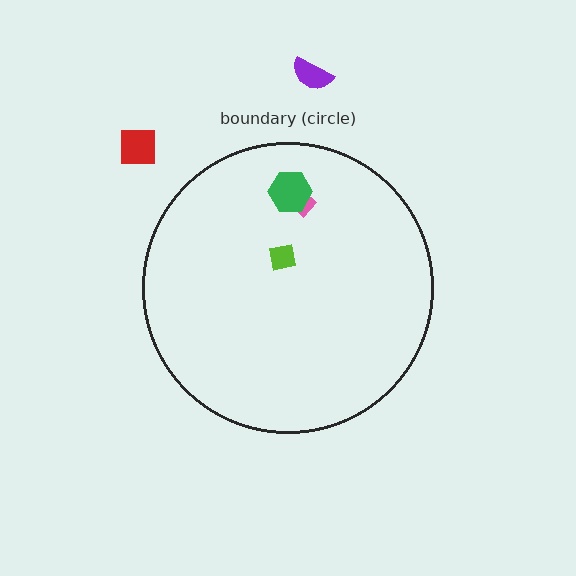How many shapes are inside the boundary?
3 inside, 2 outside.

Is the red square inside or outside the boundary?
Outside.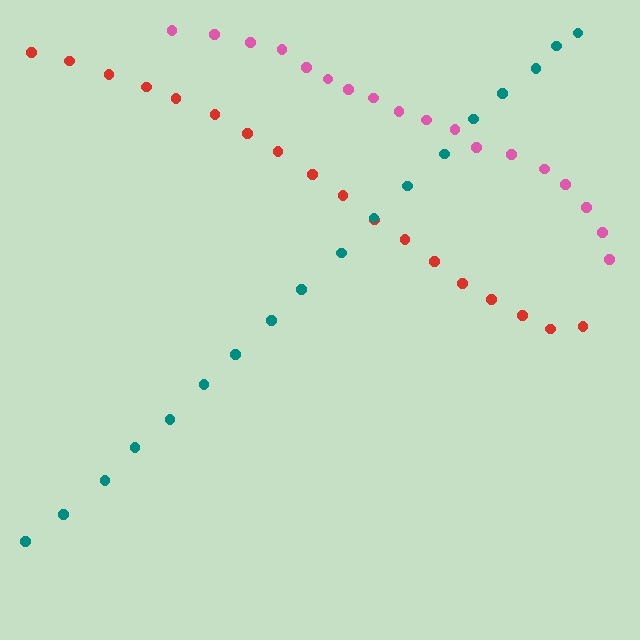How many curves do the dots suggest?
There are 3 distinct paths.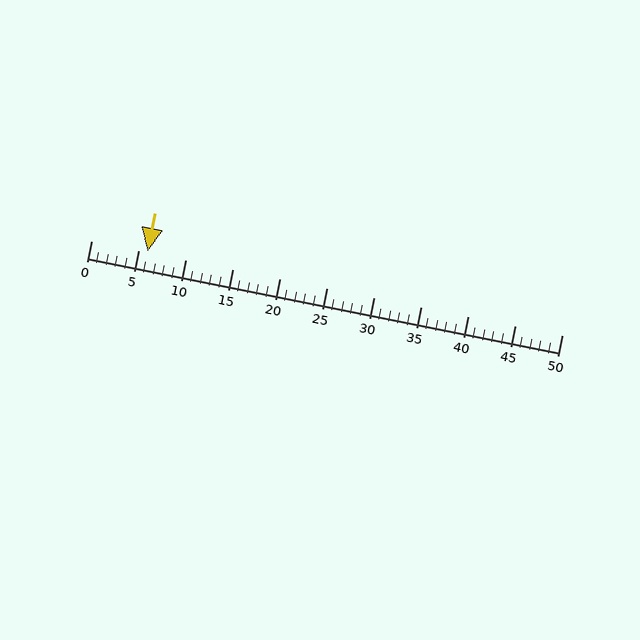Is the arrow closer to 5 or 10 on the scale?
The arrow is closer to 5.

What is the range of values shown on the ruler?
The ruler shows values from 0 to 50.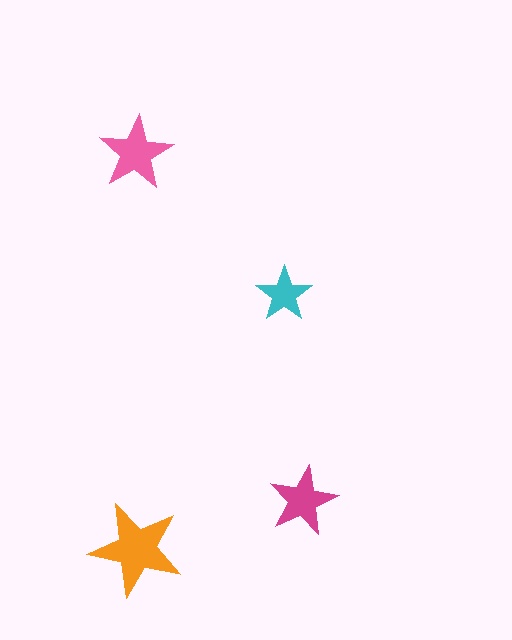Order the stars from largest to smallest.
the orange one, the pink one, the magenta one, the cyan one.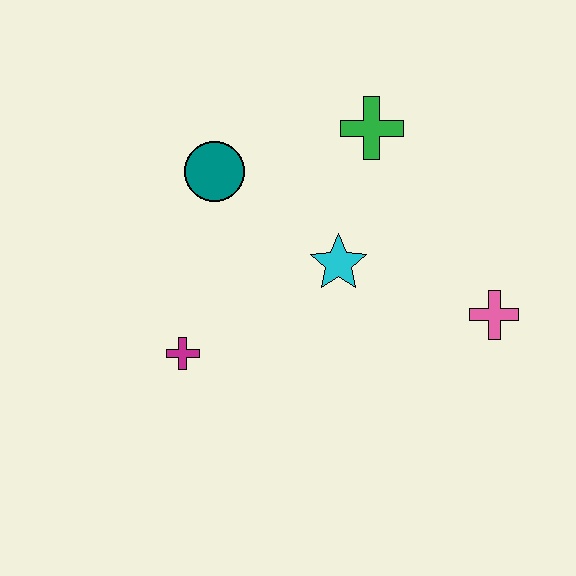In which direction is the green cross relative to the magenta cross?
The green cross is above the magenta cross.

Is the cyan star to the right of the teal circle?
Yes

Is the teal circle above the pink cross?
Yes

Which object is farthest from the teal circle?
The pink cross is farthest from the teal circle.